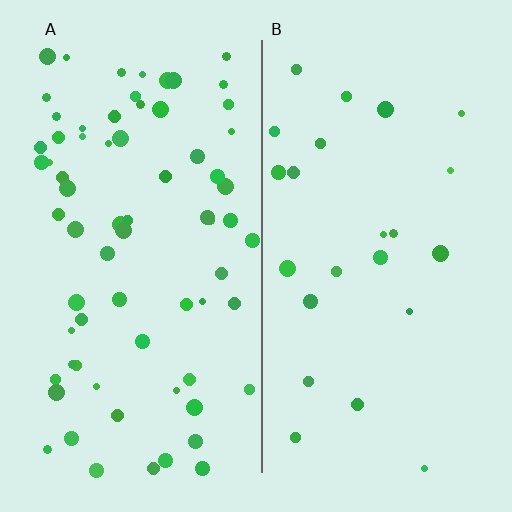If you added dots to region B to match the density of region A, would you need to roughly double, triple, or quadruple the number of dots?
Approximately triple.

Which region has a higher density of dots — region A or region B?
A (the left).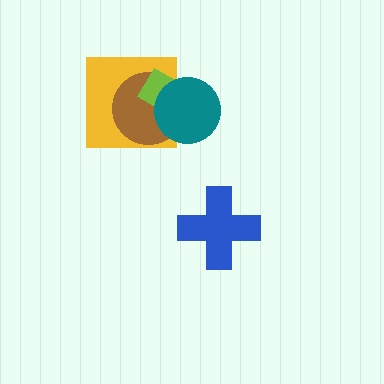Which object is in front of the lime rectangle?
The teal circle is in front of the lime rectangle.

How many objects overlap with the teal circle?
3 objects overlap with the teal circle.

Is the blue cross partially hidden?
No, no other shape covers it.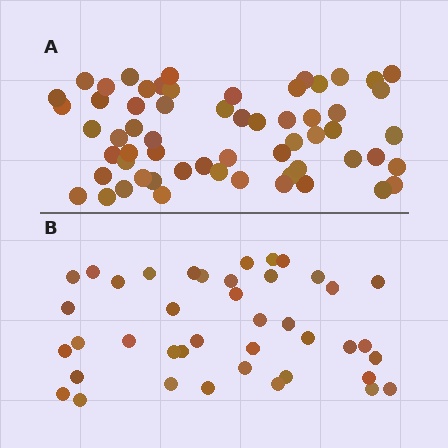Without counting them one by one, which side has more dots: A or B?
Region A (the top region) has more dots.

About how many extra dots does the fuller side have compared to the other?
Region A has approximately 20 more dots than region B.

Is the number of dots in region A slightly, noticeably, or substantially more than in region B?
Region A has substantially more. The ratio is roughly 1.5 to 1.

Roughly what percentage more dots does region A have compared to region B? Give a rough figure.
About 45% more.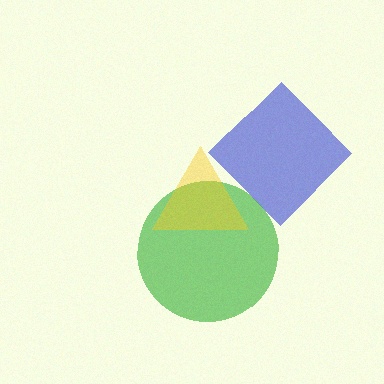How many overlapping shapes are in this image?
There are 3 overlapping shapes in the image.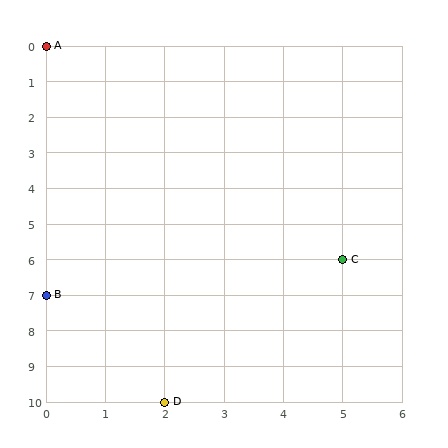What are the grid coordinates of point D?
Point D is at grid coordinates (2, 10).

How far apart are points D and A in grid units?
Points D and A are 2 columns and 10 rows apart (about 10.2 grid units diagonally).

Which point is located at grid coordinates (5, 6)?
Point C is at (5, 6).